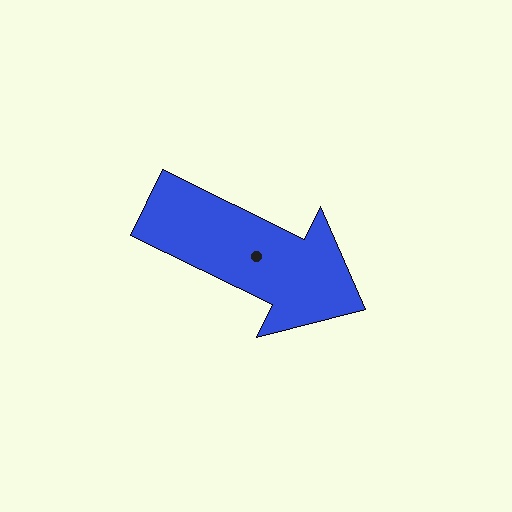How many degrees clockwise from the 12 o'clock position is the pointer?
Approximately 116 degrees.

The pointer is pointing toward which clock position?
Roughly 4 o'clock.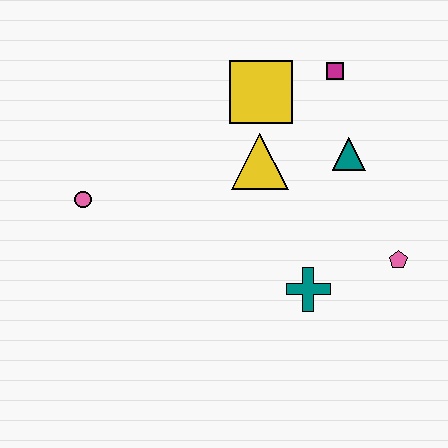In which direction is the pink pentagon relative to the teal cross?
The pink pentagon is to the right of the teal cross.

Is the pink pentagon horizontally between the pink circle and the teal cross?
No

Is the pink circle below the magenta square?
Yes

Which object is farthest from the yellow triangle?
The pink circle is farthest from the yellow triangle.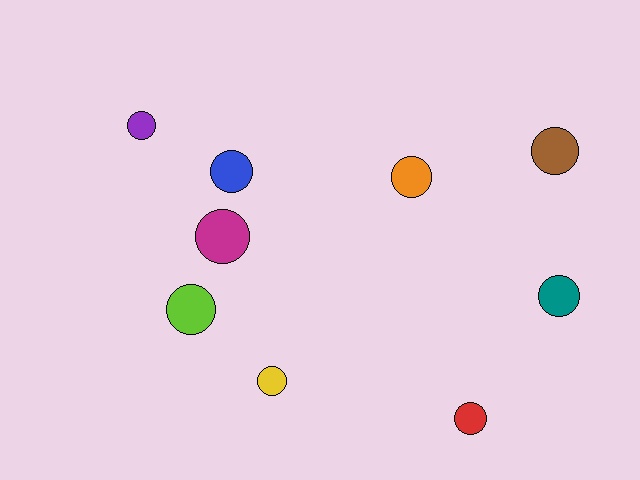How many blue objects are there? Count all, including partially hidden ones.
There is 1 blue object.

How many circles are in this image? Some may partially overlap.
There are 9 circles.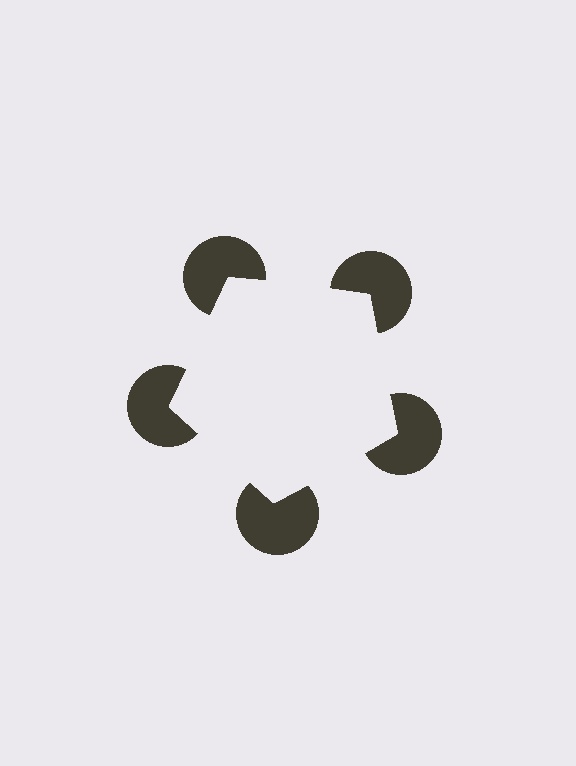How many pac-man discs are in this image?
There are 5 — one at each vertex of the illusory pentagon.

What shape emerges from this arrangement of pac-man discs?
An illusory pentagon — its edges are inferred from the aligned wedge cuts in the pac-man discs, not physically drawn.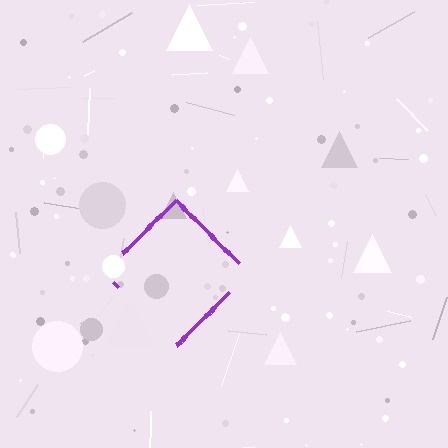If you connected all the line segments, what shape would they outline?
They would outline a diamond.